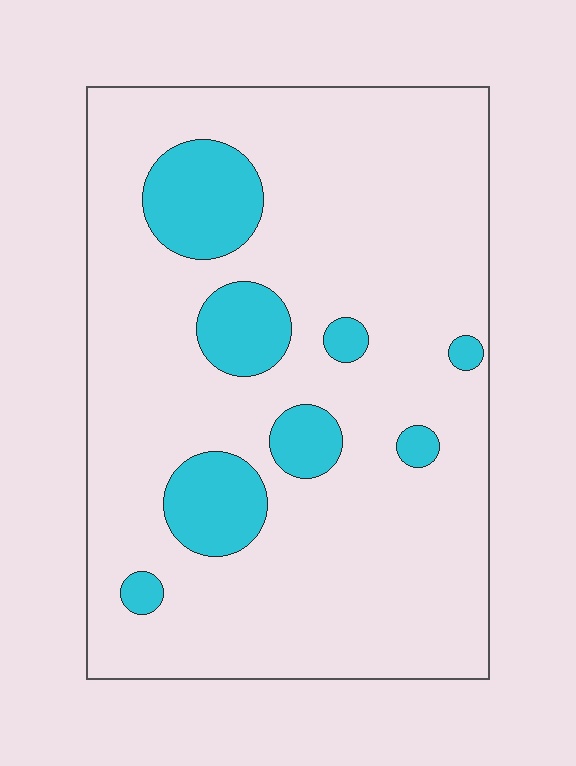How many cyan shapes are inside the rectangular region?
8.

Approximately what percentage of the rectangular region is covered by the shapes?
Approximately 15%.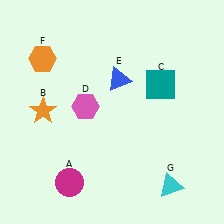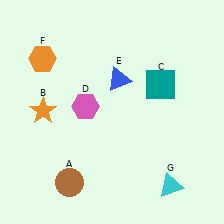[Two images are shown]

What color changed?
The circle (A) changed from magenta in Image 1 to brown in Image 2.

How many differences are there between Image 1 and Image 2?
There is 1 difference between the two images.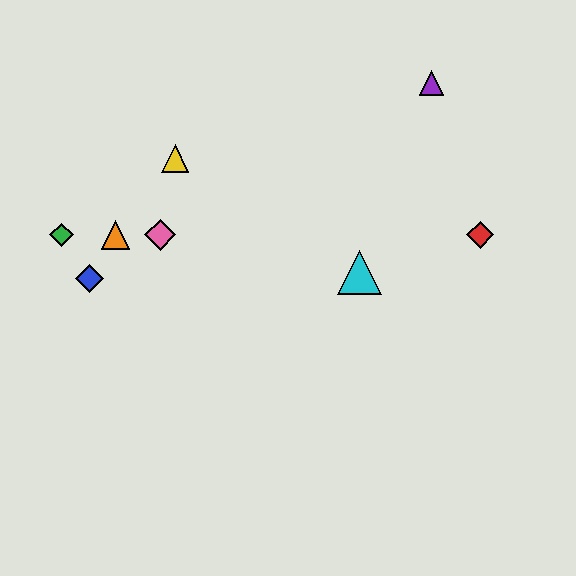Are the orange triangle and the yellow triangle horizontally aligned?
No, the orange triangle is at y≈235 and the yellow triangle is at y≈158.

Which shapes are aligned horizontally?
The red diamond, the green diamond, the orange triangle, the pink diamond are aligned horizontally.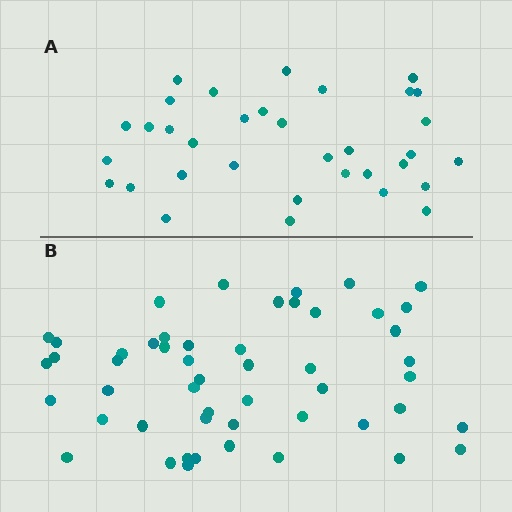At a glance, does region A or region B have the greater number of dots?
Region B (the bottom region) has more dots.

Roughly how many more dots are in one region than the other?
Region B has approximately 15 more dots than region A.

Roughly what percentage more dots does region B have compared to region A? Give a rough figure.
About 50% more.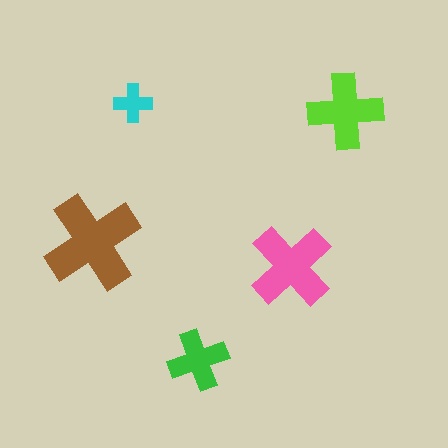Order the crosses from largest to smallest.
the brown one, the pink one, the lime one, the green one, the cyan one.